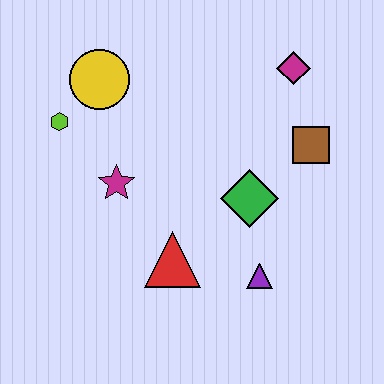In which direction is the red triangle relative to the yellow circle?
The red triangle is below the yellow circle.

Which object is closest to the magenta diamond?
The brown square is closest to the magenta diamond.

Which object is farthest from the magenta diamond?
The lime hexagon is farthest from the magenta diamond.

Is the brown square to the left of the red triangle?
No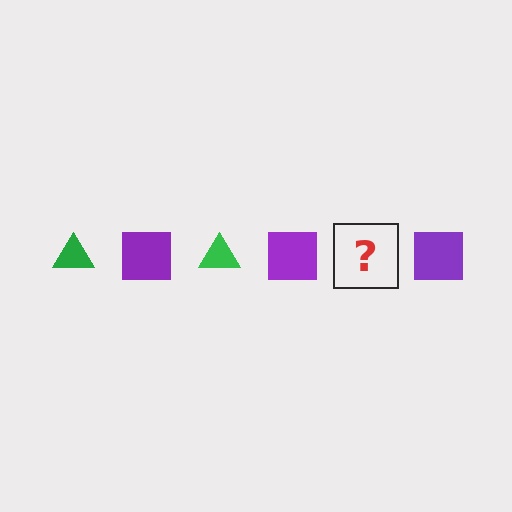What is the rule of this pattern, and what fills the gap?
The rule is that the pattern alternates between green triangle and purple square. The gap should be filled with a green triangle.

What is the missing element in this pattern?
The missing element is a green triangle.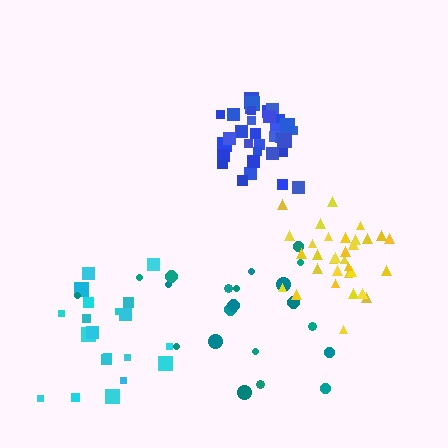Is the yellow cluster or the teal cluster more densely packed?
Yellow.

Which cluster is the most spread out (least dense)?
Teal.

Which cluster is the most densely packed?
Blue.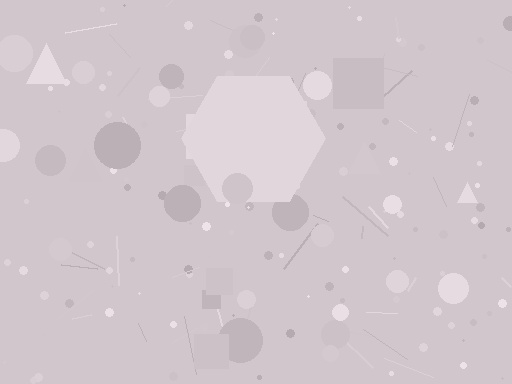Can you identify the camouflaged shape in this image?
The camouflaged shape is a hexagon.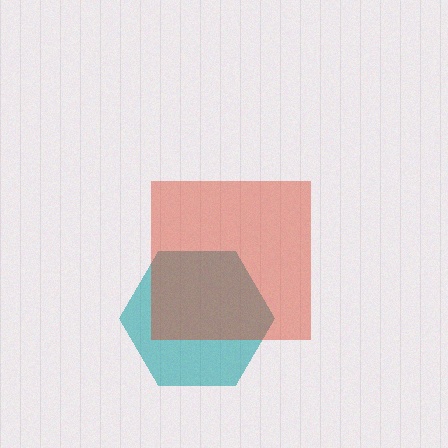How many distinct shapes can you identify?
There are 2 distinct shapes: a teal hexagon, a red square.